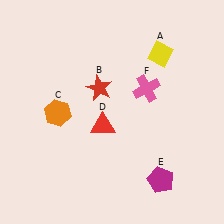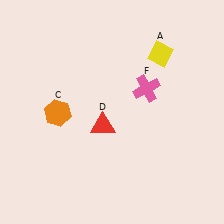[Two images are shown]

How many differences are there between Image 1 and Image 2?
There are 2 differences between the two images.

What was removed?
The magenta pentagon (E), the red star (B) were removed in Image 2.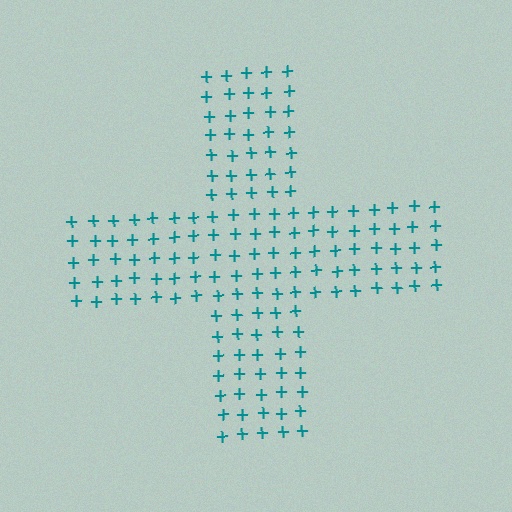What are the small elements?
The small elements are plus signs.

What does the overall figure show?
The overall figure shows a cross.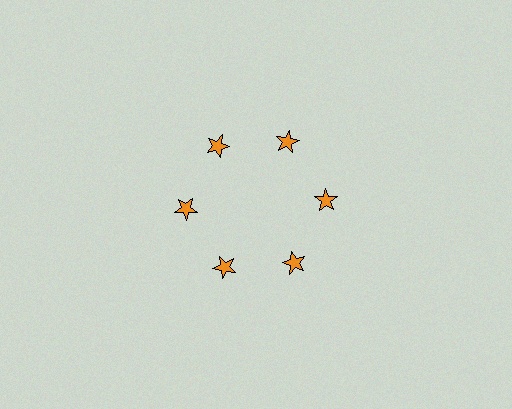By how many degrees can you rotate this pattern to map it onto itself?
The pattern maps onto itself every 60 degrees of rotation.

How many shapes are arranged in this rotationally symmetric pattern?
There are 6 shapes, arranged in 6 groups of 1.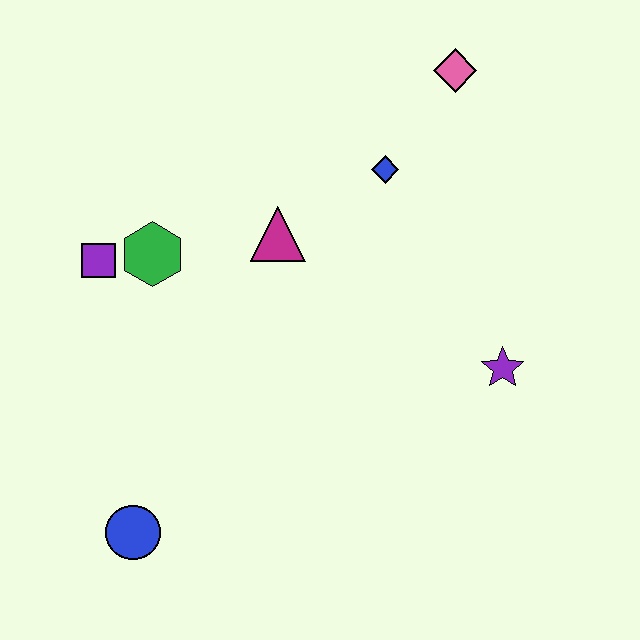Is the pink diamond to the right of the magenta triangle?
Yes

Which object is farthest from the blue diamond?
The blue circle is farthest from the blue diamond.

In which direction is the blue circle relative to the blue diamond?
The blue circle is below the blue diamond.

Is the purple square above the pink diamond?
No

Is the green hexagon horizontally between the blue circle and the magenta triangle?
Yes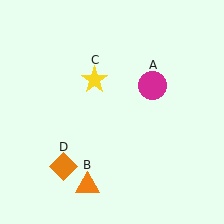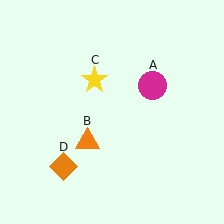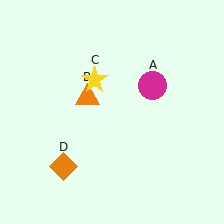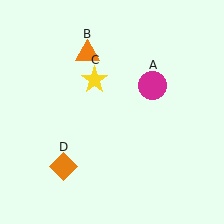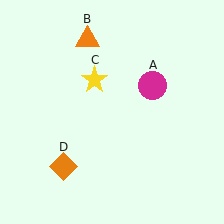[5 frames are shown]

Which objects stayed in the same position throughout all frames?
Magenta circle (object A) and yellow star (object C) and orange diamond (object D) remained stationary.